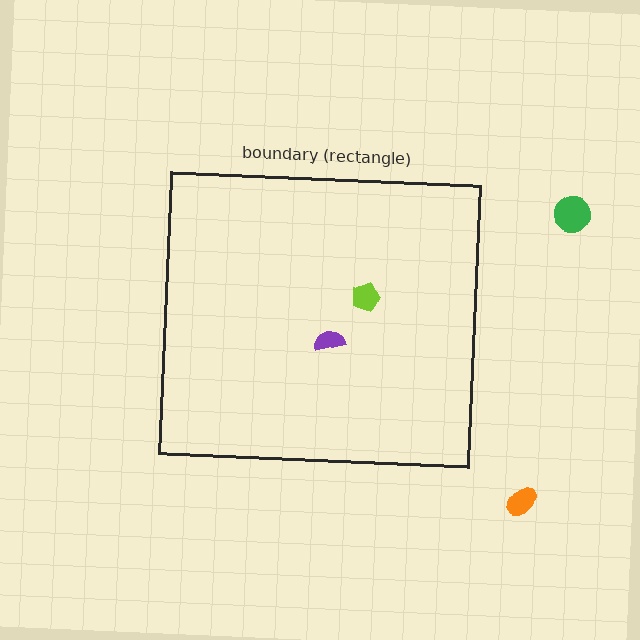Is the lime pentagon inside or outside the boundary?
Inside.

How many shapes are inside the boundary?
2 inside, 2 outside.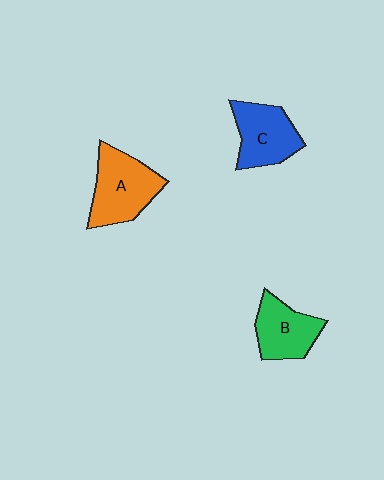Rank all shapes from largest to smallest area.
From largest to smallest: A (orange), C (blue), B (green).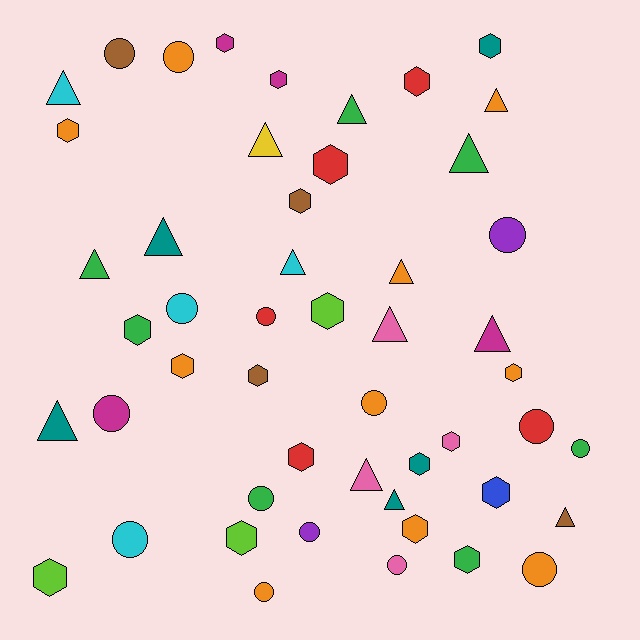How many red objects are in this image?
There are 5 red objects.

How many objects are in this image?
There are 50 objects.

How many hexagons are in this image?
There are 20 hexagons.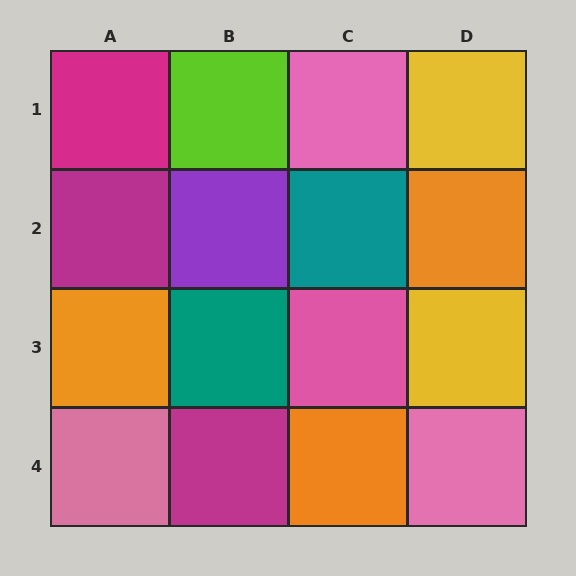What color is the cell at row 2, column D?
Orange.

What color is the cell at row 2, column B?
Purple.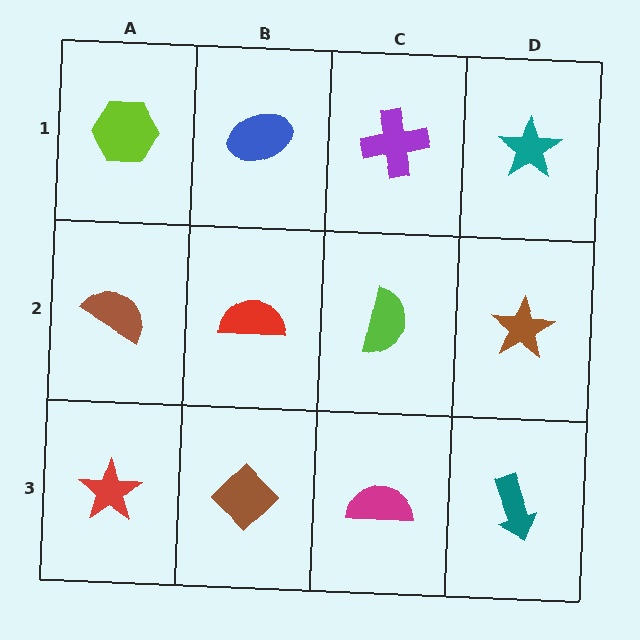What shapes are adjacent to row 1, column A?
A brown semicircle (row 2, column A), a blue ellipse (row 1, column B).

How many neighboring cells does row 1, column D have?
2.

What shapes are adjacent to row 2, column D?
A teal star (row 1, column D), a teal arrow (row 3, column D), a lime semicircle (row 2, column C).